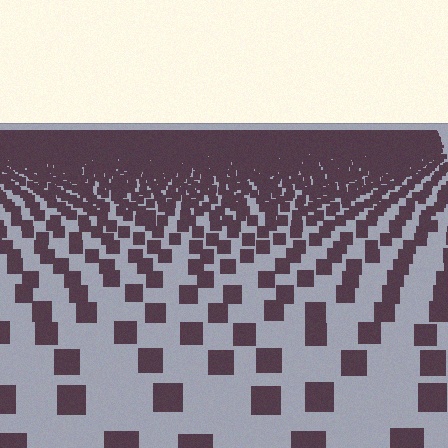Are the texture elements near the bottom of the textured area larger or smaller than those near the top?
Larger. Near the bottom, elements are closer to the viewer and appear at a bigger on-screen size.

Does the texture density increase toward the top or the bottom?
Density increases toward the top.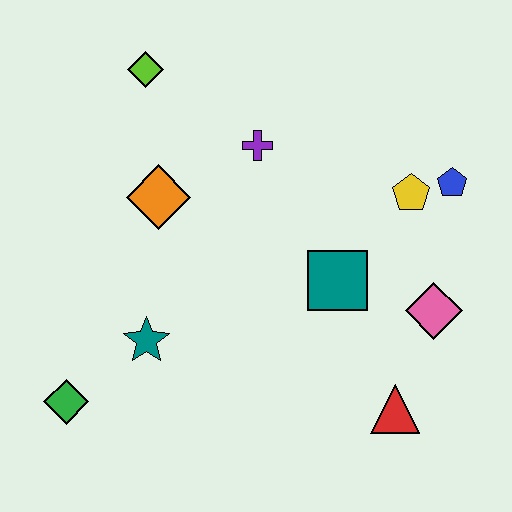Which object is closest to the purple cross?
The orange diamond is closest to the purple cross.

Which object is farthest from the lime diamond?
The red triangle is farthest from the lime diamond.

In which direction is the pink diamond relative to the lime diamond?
The pink diamond is to the right of the lime diamond.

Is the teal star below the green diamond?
No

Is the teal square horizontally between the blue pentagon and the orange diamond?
Yes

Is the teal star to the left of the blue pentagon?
Yes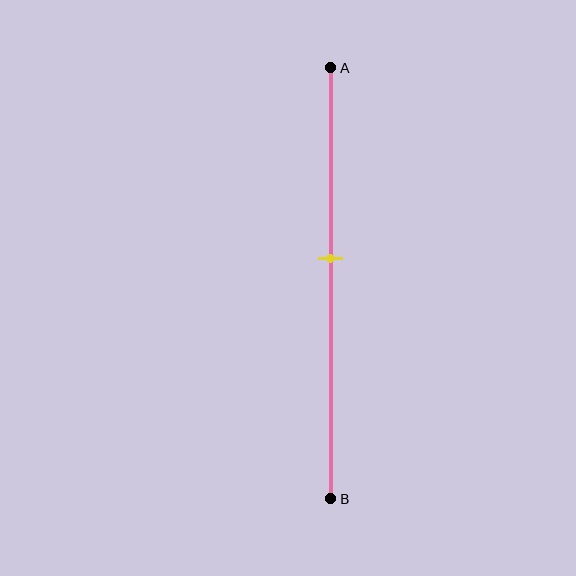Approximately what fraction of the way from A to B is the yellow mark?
The yellow mark is approximately 45% of the way from A to B.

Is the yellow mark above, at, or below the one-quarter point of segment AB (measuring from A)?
The yellow mark is below the one-quarter point of segment AB.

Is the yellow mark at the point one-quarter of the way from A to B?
No, the mark is at about 45% from A, not at the 25% one-quarter point.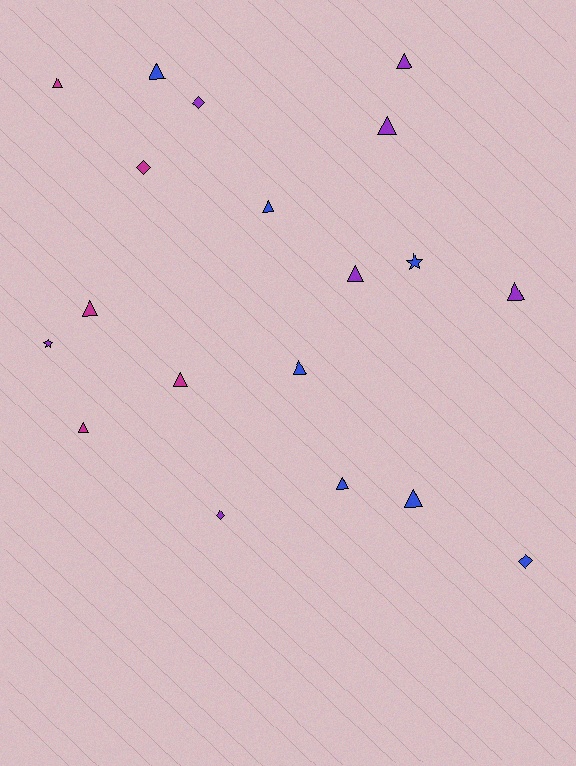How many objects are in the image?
There are 19 objects.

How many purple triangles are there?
There are 4 purple triangles.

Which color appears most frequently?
Purple, with 7 objects.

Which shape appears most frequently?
Triangle, with 13 objects.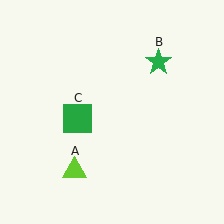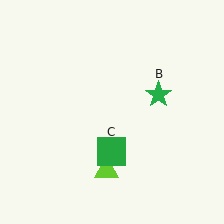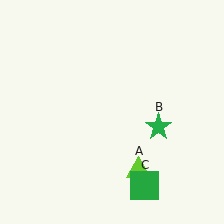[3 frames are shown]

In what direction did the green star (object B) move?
The green star (object B) moved down.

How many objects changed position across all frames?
3 objects changed position: lime triangle (object A), green star (object B), green square (object C).